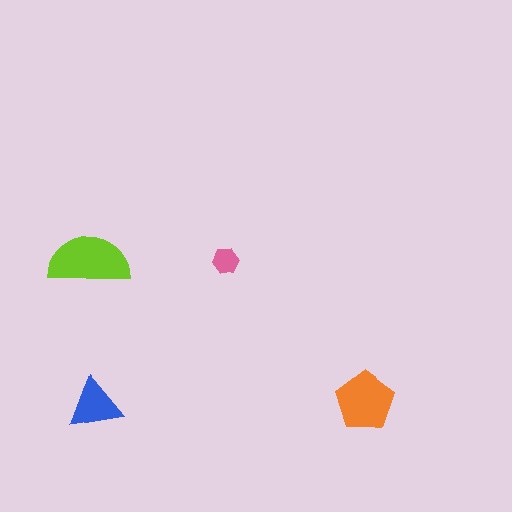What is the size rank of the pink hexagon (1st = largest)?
4th.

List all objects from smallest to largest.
The pink hexagon, the blue triangle, the orange pentagon, the lime semicircle.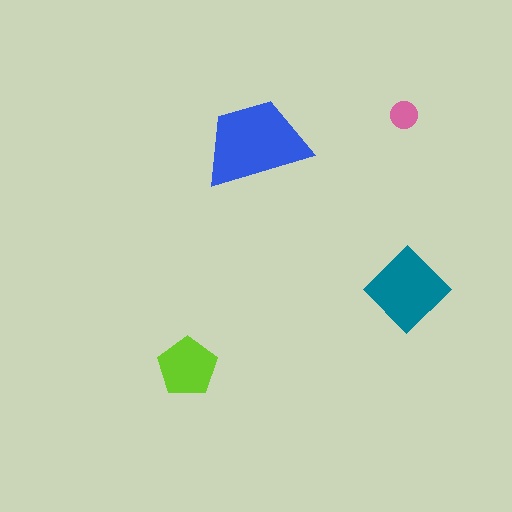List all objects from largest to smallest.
The blue trapezoid, the teal diamond, the lime pentagon, the pink circle.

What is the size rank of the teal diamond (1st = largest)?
2nd.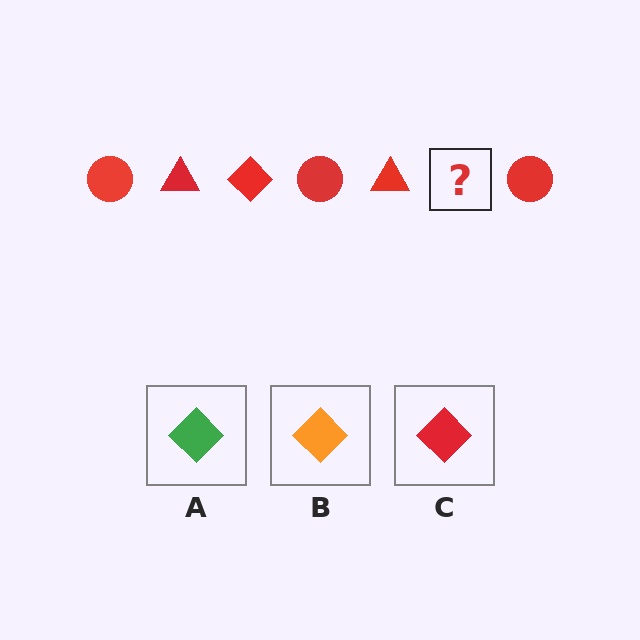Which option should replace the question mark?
Option C.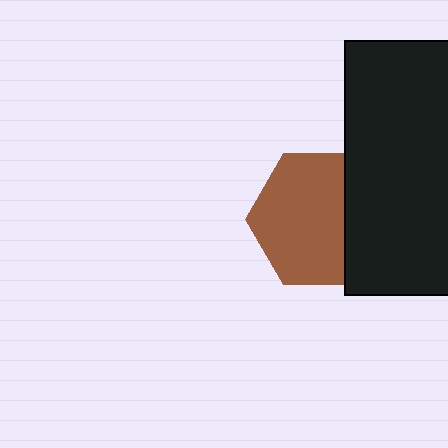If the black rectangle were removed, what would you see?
You would see the complete brown hexagon.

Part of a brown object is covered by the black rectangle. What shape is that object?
It is a hexagon.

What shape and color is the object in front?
The object in front is a black rectangle.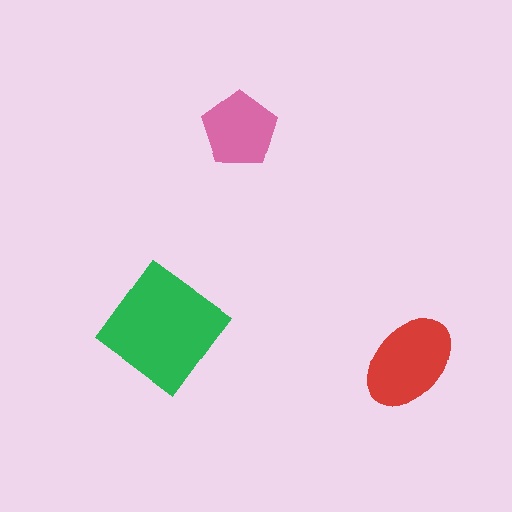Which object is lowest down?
The red ellipse is bottommost.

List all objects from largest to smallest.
The green diamond, the red ellipse, the pink pentagon.